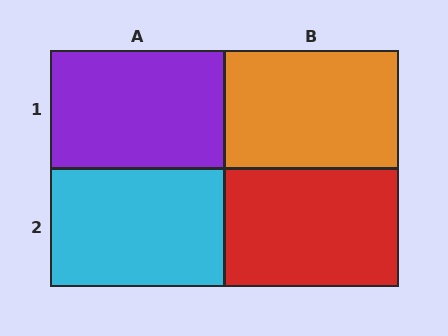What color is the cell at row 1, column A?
Purple.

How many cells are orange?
1 cell is orange.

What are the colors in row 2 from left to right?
Cyan, red.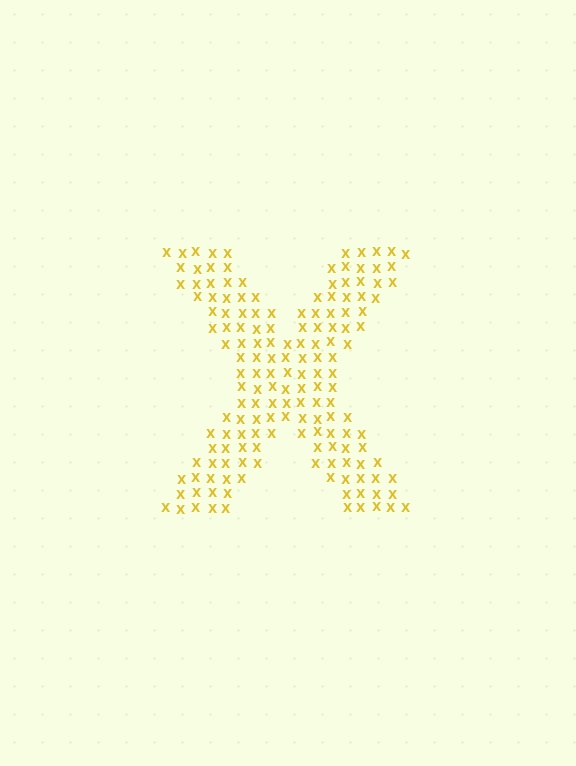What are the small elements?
The small elements are letter X's.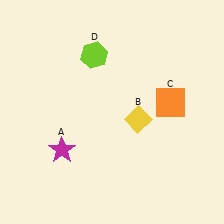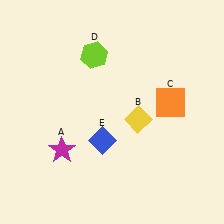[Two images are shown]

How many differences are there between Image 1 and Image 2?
There is 1 difference between the two images.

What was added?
A blue diamond (E) was added in Image 2.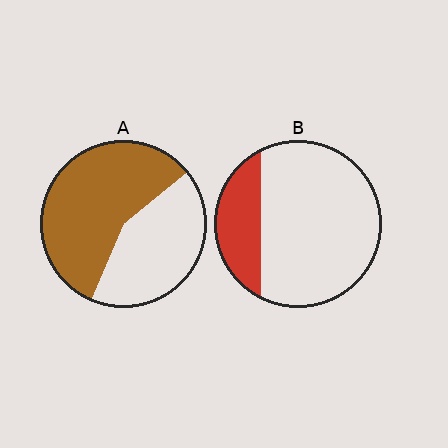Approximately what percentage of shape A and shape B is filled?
A is approximately 60% and B is approximately 25%.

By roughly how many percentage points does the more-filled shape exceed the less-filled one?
By roughly 35 percentage points (A over B).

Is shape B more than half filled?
No.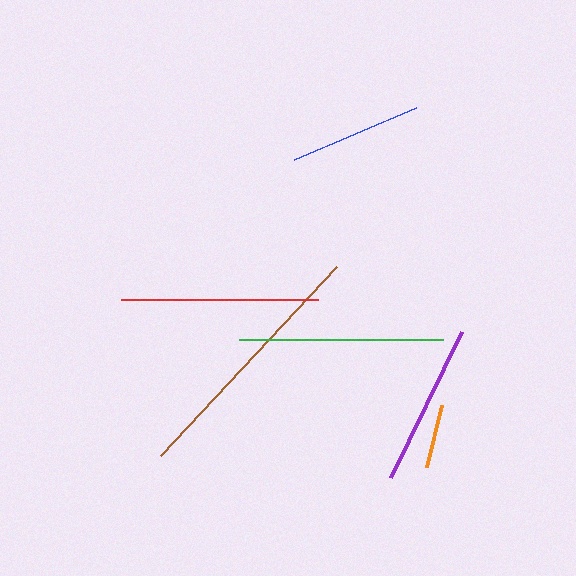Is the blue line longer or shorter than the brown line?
The brown line is longer than the blue line.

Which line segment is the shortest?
The orange line is the shortest at approximately 63 pixels.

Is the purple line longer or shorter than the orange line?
The purple line is longer than the orange line.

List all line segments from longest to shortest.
From longest to shortest: brown, green, red, purple, blue, orange.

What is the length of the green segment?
The green segment is approximately 204 pixels long.